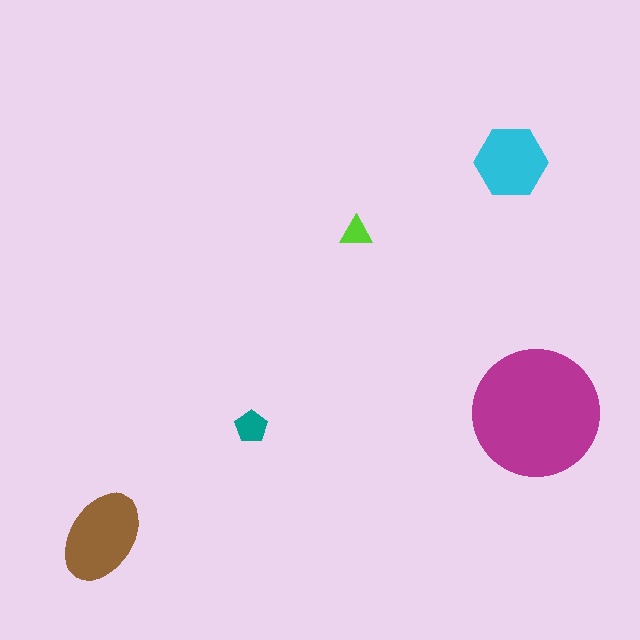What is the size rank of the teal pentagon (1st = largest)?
4th.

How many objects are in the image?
There are 5 objects in the image.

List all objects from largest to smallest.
The magenta circle, the brown ellipse, the cyan hexagon, the teal pentagon, the lime triangle.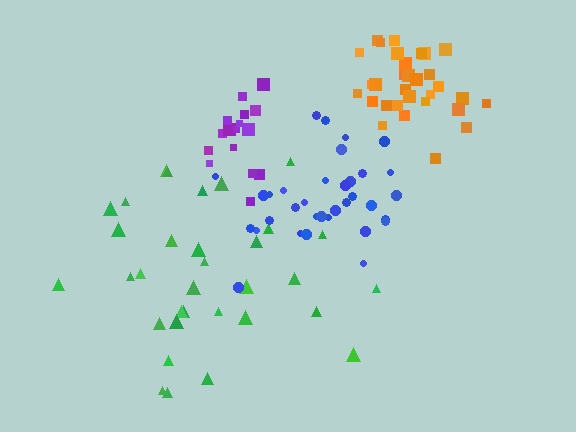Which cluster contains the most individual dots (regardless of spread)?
Blue (34).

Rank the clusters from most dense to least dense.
orange, purple, blue, green.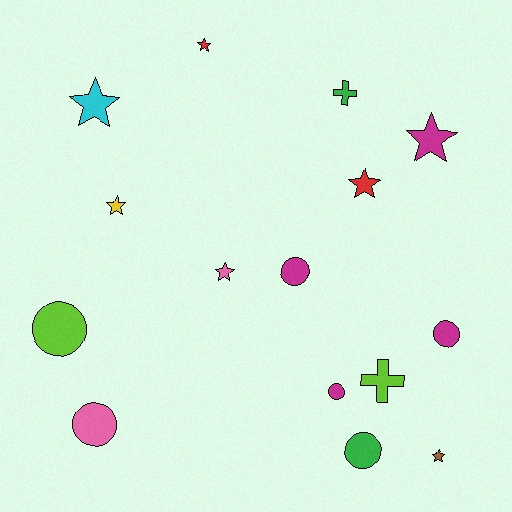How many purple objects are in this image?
There are no purple objects.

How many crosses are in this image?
There are 2 crosses.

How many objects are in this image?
There are 15 objects.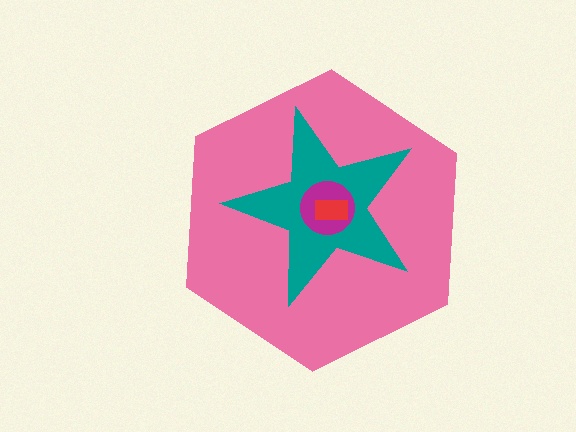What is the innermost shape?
The red rectangle.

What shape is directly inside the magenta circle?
The red rectangle.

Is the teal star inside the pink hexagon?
Yes.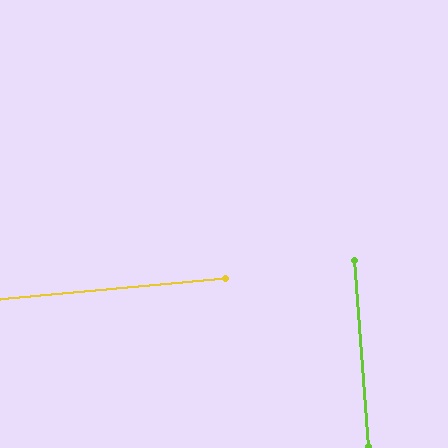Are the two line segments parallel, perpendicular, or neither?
Perpendicular — they meet at approximately 89°.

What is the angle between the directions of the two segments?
Approximately 89 degrees.